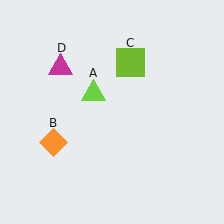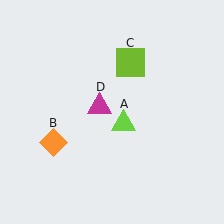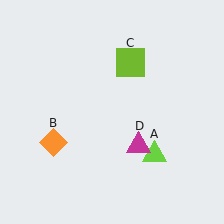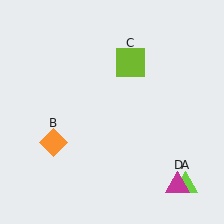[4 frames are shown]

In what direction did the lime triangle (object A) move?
The lime triangle (object A) moved down and to the right.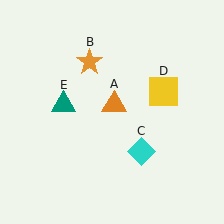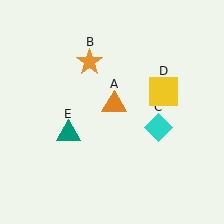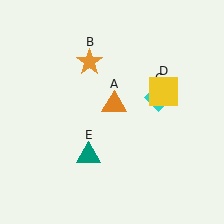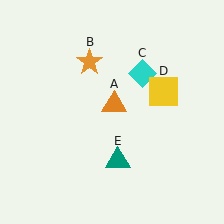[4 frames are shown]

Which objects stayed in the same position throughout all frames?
Orange triangle (object A) and orange star (object B) and yellow square (object D) remained stationary.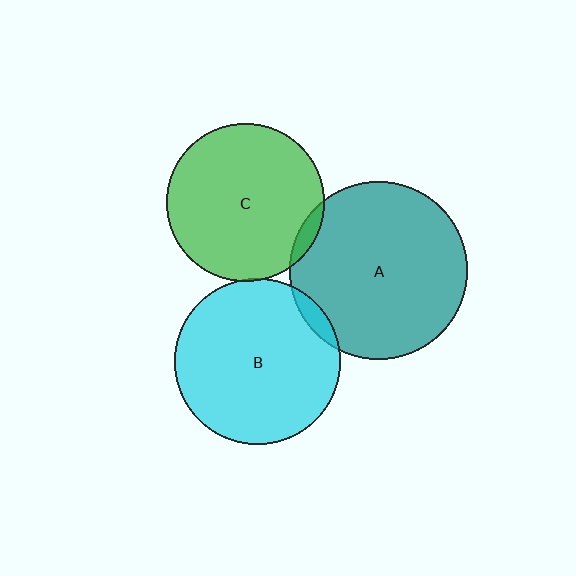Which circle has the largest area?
Circle A (teal).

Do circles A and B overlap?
Yes.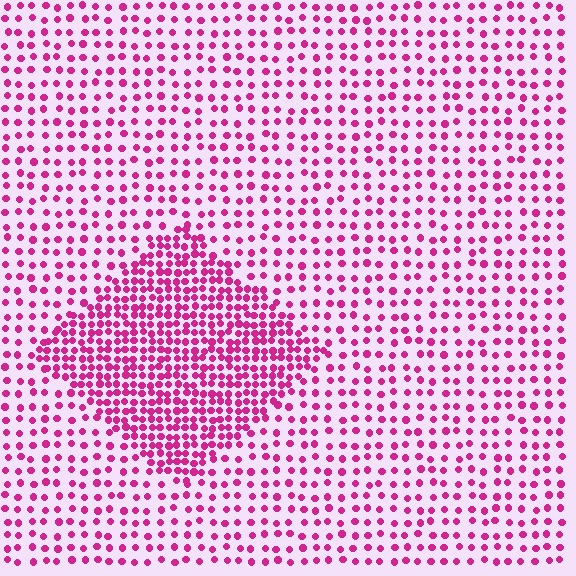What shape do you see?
I see a diamond.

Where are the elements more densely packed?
The elements are more densely packed inside the diamond boundary.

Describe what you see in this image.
The image contains small magenta elements arranged at two different densities. A diamond-shaped region is visible where the elements are more densely packed than the surrounding area.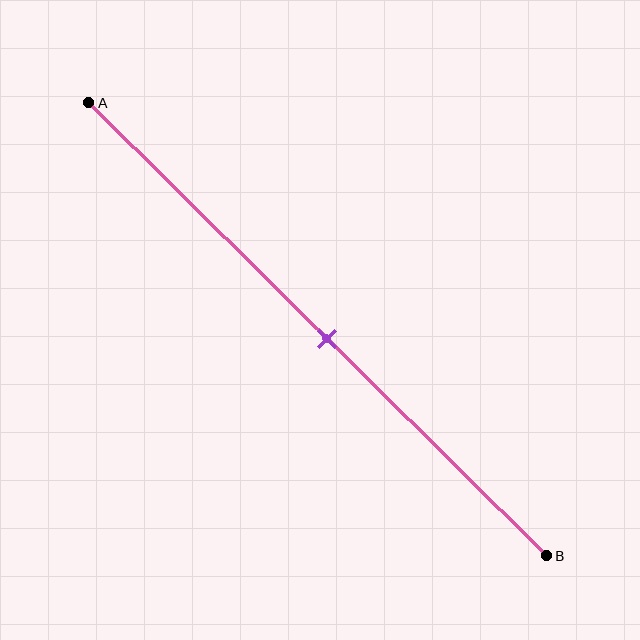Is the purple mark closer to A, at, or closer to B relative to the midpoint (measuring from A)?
The purple mark is approximately at the midpoint of segment AB.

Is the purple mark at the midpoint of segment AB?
Yes, the mark is approximately at the midpoint.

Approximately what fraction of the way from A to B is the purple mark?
The purple mark is approximately 50% of the way from A to B.